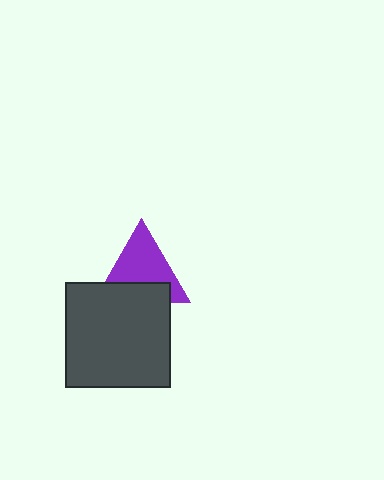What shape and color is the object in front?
The object in front is a dark gray square.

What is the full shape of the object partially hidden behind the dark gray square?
The partially hidden object is a purple triangle.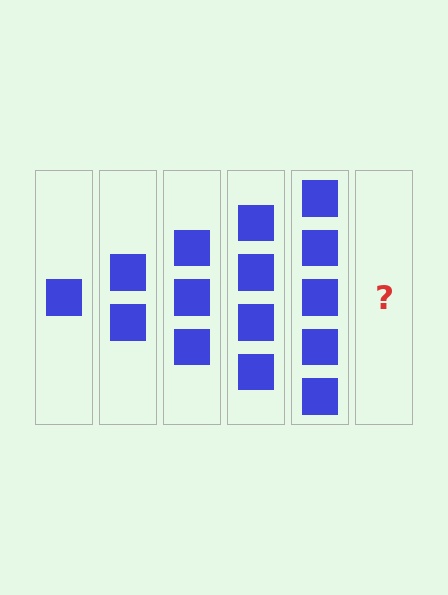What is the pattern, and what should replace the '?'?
The pattern is that each step adds one more square. The '?' should be 6 squares.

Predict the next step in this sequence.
The next step is 6 squares.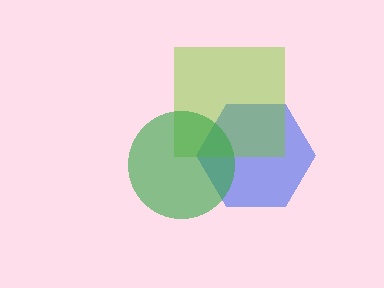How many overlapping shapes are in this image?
There are 3 overlapping shapes in the image.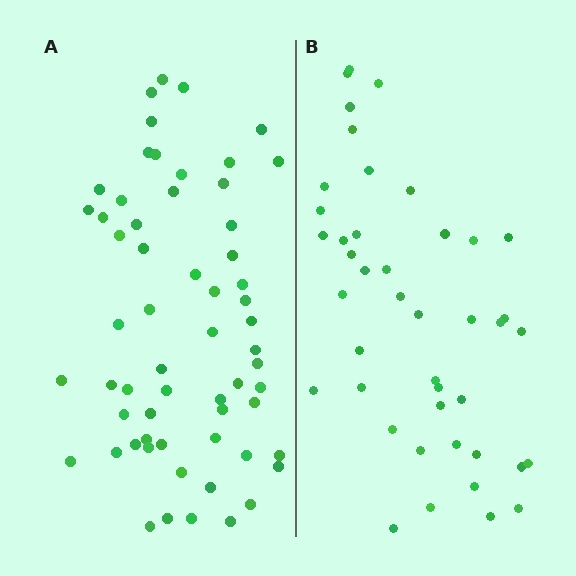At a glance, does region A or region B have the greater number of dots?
Region A (the left region) has more dots.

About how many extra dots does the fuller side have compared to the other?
Region A has approximately 15 more dots than region B.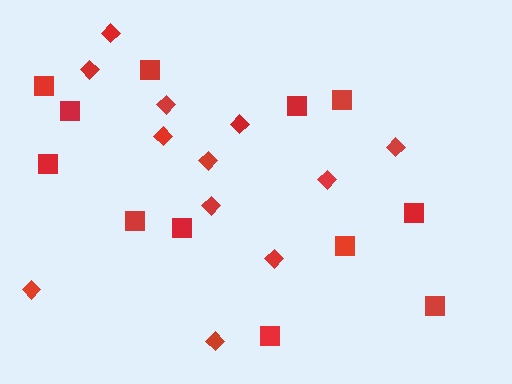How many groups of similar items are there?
There are 2 groups: one group of diamonds (12) and one group of squares (12).